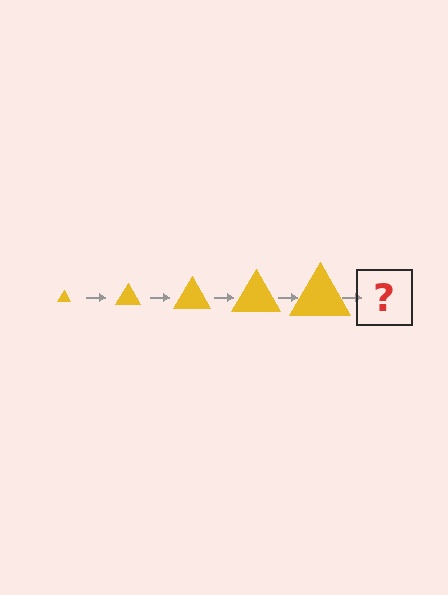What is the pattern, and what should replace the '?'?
The pattern is that the triangle gets progressively larger each step. The '?' should be a yellow triangle, larger than the previous one.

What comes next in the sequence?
The next element should be a yellow triangle, larger than the previous one.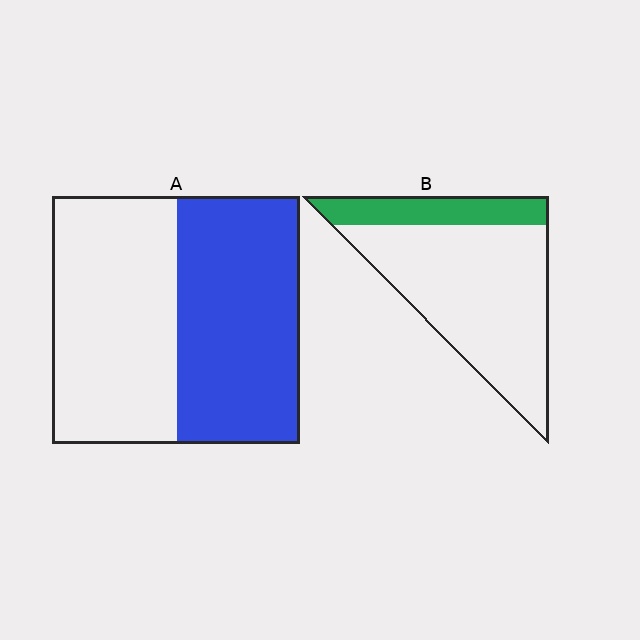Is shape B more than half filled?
No.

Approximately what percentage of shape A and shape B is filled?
A is approximately 50% and B is approximately 20%.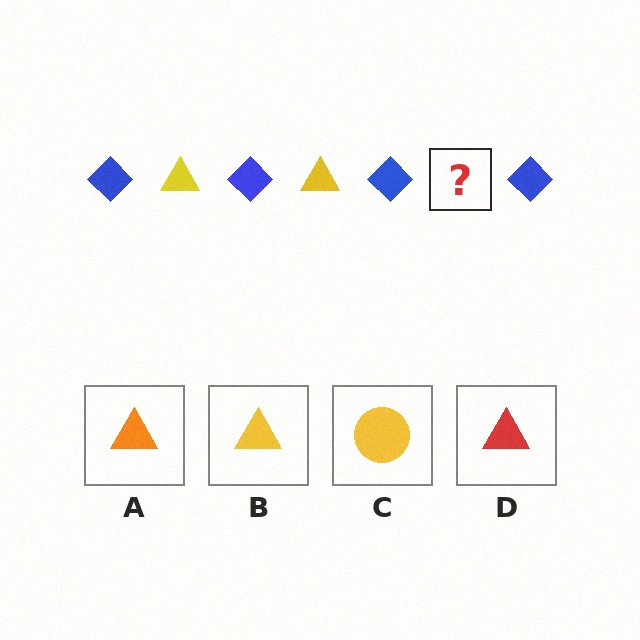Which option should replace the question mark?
Option B.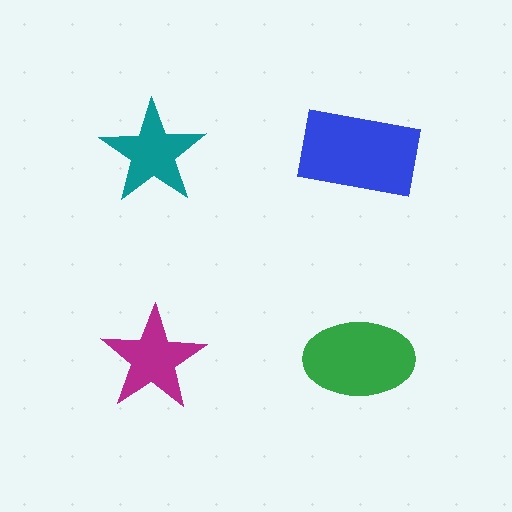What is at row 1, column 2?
A blue rectangle.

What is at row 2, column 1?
A magenta star.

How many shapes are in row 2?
2 shapes.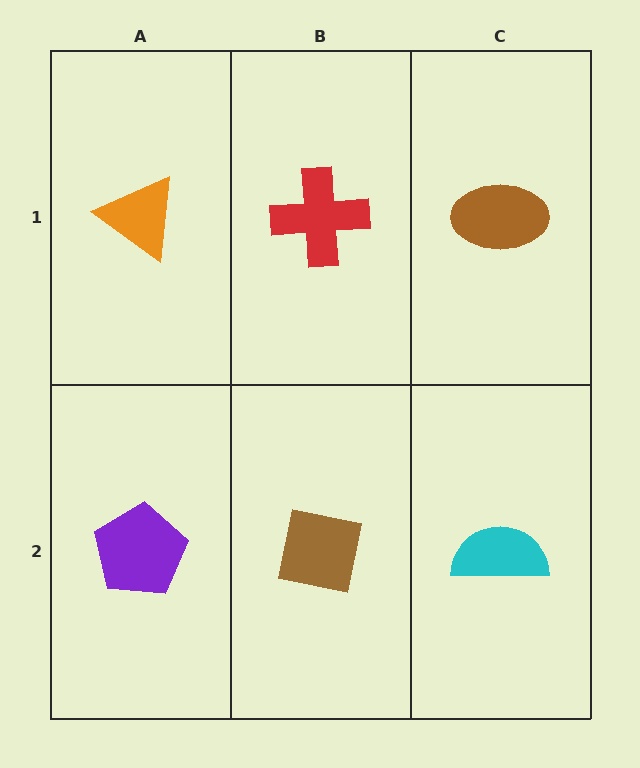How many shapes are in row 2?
3 shapes.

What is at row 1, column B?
A red cross.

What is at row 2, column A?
A purple pentagon.